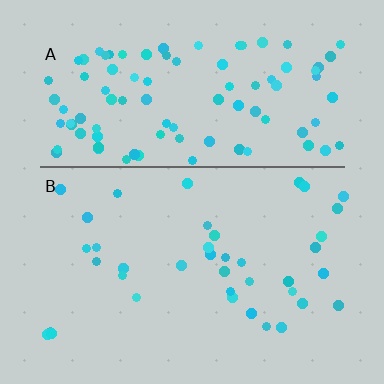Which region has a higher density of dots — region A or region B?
A (the top).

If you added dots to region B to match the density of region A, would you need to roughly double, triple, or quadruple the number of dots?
Approximately triple.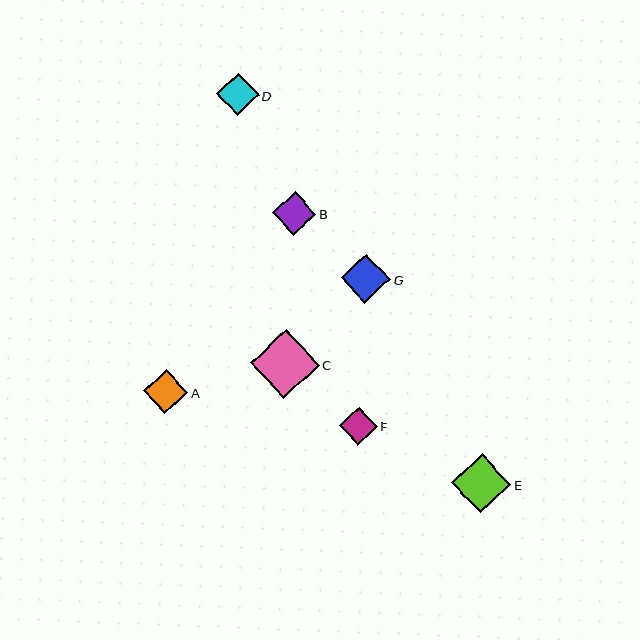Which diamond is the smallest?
Diamond F is the smallest with a size of approximately 38 pixels.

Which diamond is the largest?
Diamond C is the largest with a size of approximately 69 pixels.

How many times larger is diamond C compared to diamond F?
Diamond C is approximately 1.8 times the size of diamond F.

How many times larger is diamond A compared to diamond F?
Diamond A is approximately 1.2 times the size of diamond F.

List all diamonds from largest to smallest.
From largest to smallest: C, E, G, A, B, D, F.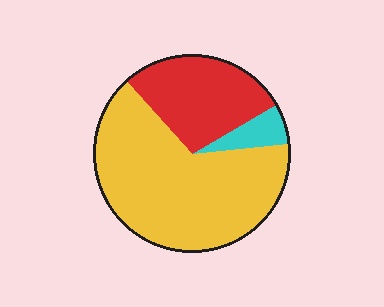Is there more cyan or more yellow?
Yellow.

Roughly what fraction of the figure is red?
Red covers around 30% of the figure.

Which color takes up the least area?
Cyan, at roughly 5%.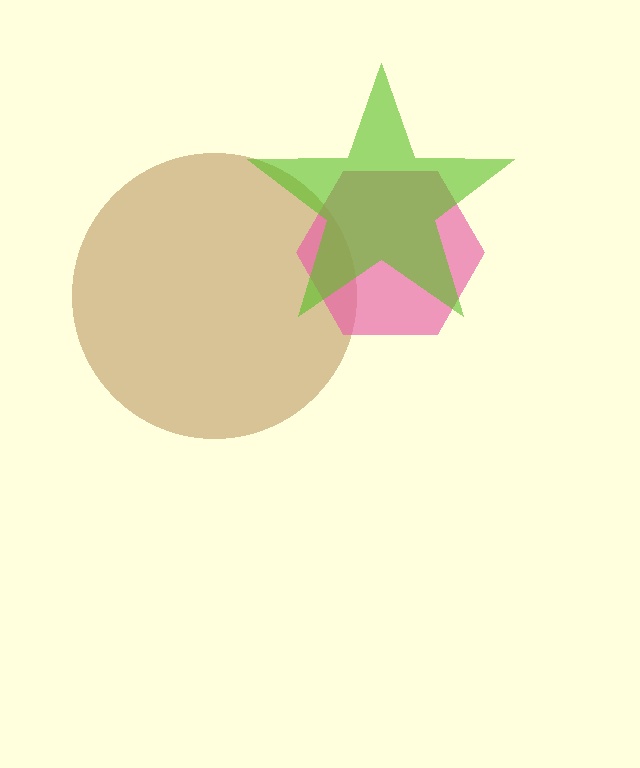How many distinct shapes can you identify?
There are 3 distinct shapes: a brown circle, a pink hexagon, a lime star.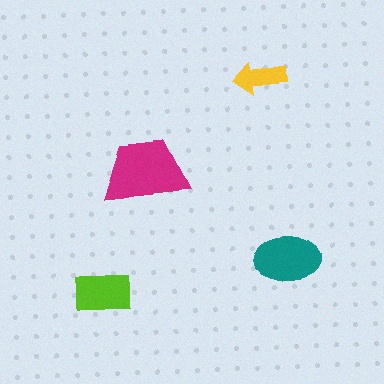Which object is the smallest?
The yellow arrow.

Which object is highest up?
The yellow arrow is topmost.